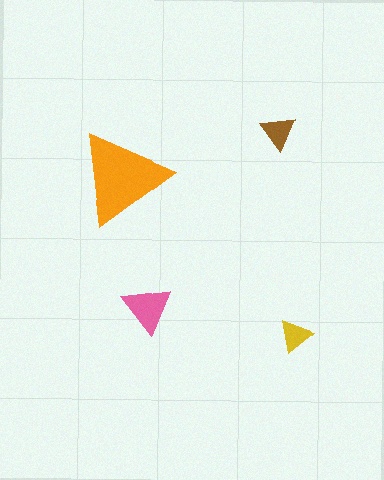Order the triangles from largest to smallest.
the orange one, the pink one, the brown one, the yellow one.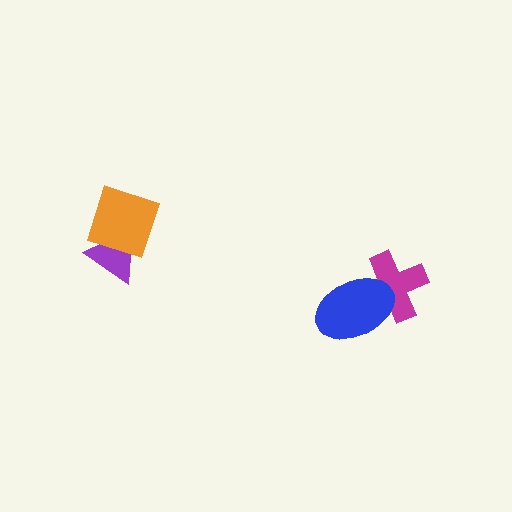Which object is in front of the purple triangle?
The orange diamond is in front of the purple triangle.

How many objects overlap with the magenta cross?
1 object overlaps with the magenta cross.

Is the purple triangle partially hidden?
Yes, it is partially covered by another shape.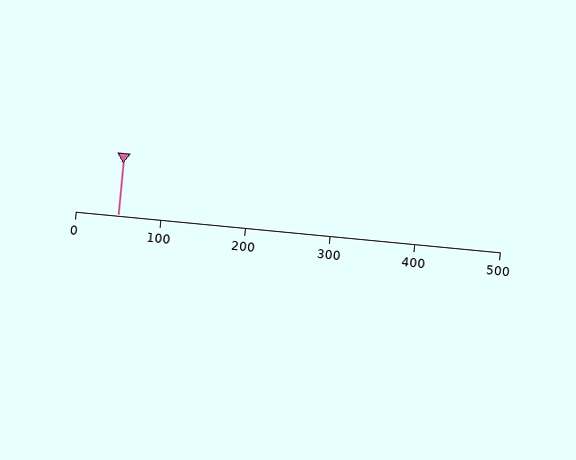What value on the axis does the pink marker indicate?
The marker indicates approximately 50.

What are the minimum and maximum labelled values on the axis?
The axis runs from 0 to 500.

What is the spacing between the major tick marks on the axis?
The major ticks are spaced 100 apart.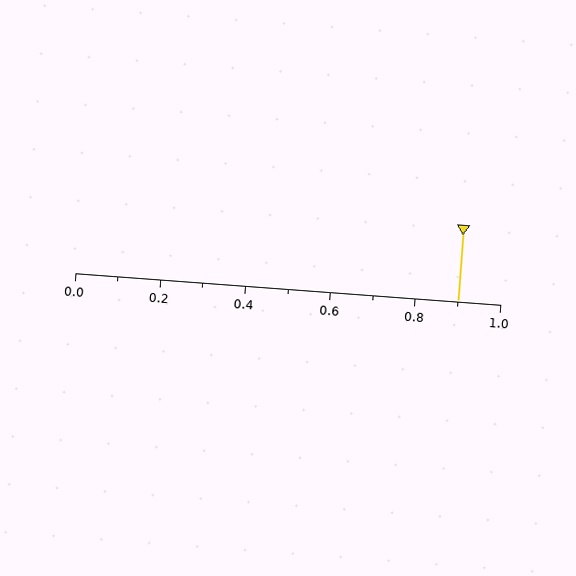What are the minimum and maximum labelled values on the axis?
The axis runs from 0.0 to 1.0.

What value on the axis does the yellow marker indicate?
The marker indicates approximately 0.9.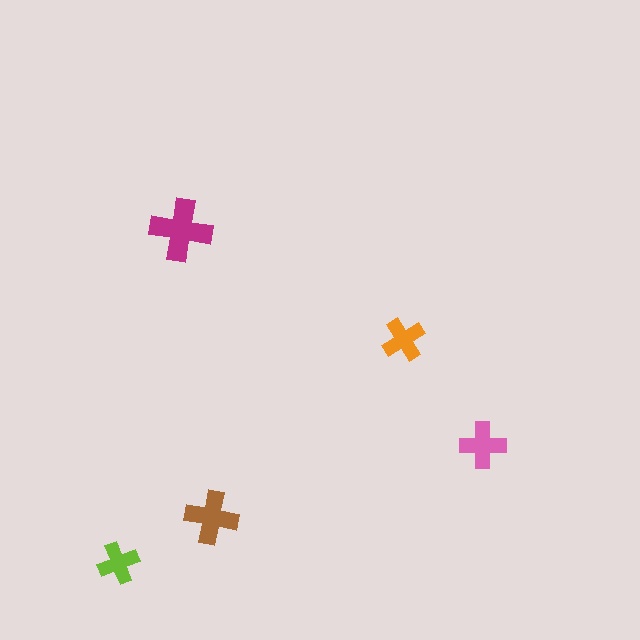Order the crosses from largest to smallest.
the magenta one, the brown one, the pink one, the orange one, the lime one.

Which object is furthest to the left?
The lime cross is leftmost.